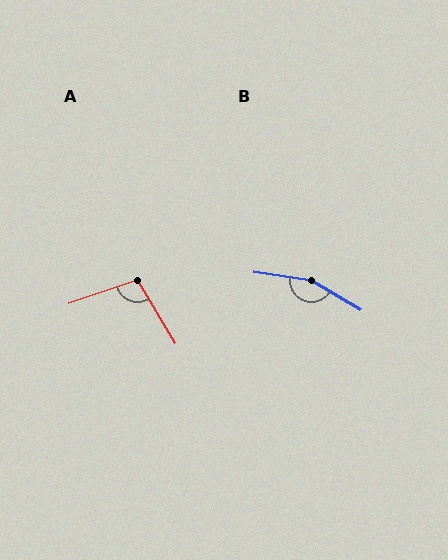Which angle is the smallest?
A, at approximately 102 degrees.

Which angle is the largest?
B, at approximately 158 degrees.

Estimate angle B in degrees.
Approximately 158 degrees.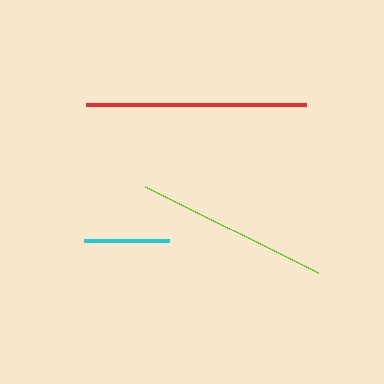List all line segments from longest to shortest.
From longest to shortest: red, lime, cyan.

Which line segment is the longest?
The red line is the longest at approximately 219 pixels.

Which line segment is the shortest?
The cyan line is the shortest at approximately 86 pixels.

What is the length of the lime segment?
The lime segment is approximately 193 pixels long.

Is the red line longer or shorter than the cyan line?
The red line is longer than the cyan line.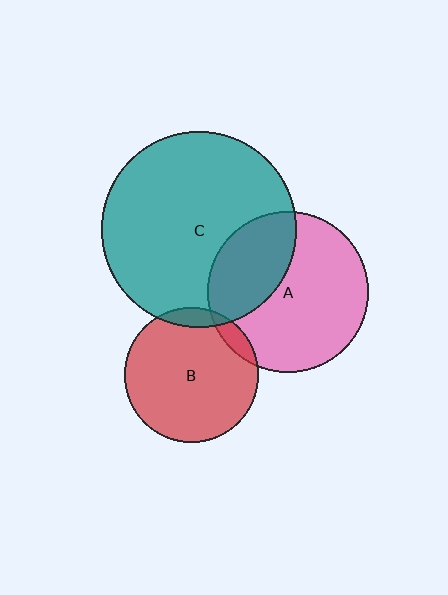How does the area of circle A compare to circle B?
Approximately 1.4 times.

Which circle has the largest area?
Circle C (teal).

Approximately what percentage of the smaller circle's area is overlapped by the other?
Approximately 35%.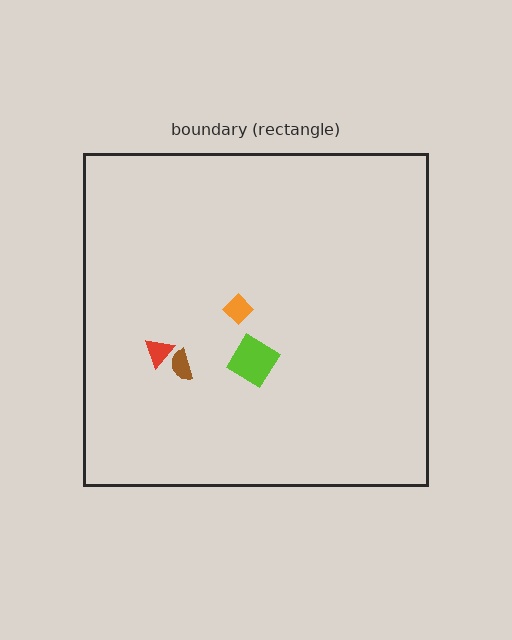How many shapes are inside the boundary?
4 inside, 0 outside.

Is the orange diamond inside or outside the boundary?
Inside.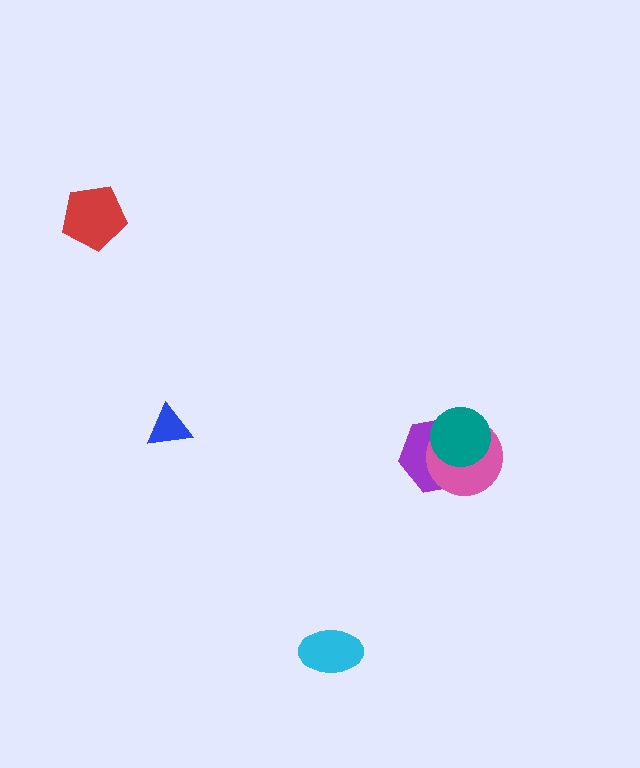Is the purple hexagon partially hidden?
Yes, it is partially covered by another shape.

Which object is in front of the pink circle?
The teal circle is in front of the pink circle.